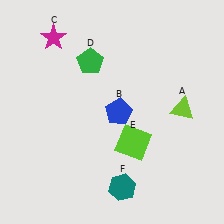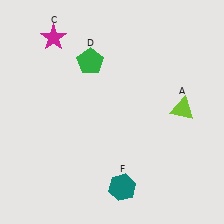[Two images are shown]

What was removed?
The blue pentagon (B), the lime square (E) were removed in Image 2.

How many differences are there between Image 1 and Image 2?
There are 2 differences between the two images.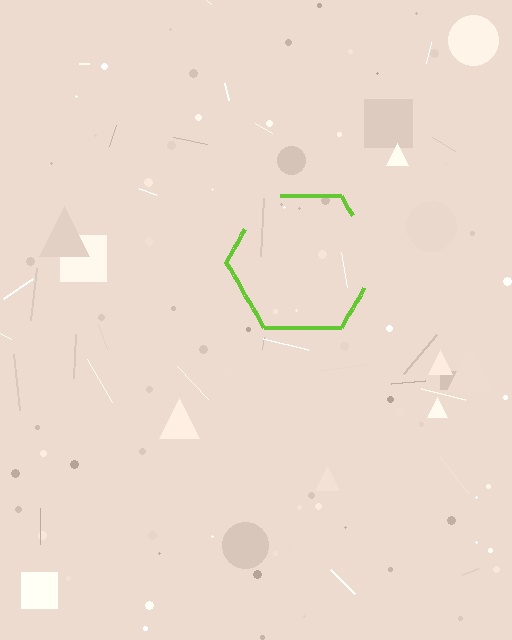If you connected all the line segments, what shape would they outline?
They would outline a hexagon.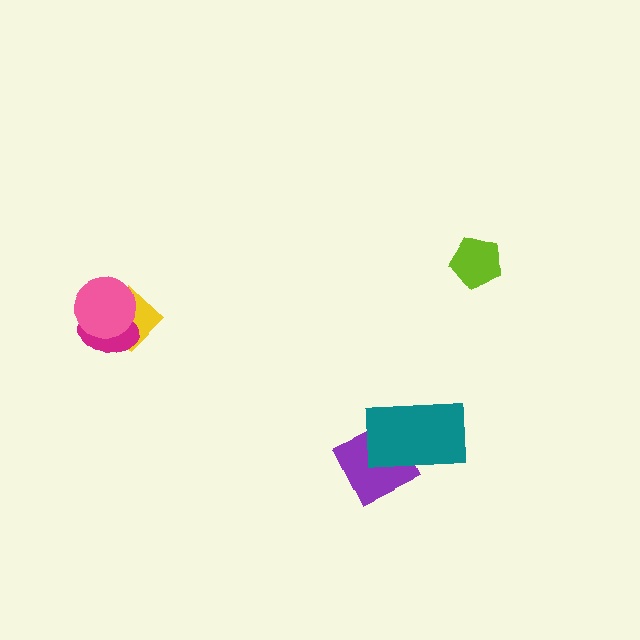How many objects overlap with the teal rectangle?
1 object overlaps with the teal rectangle.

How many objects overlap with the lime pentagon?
0 objects overlap with the lime pentagon.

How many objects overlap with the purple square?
1 object overlaps with the purple square.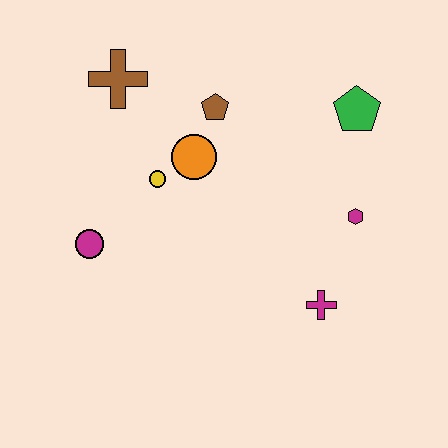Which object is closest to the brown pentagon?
The orange circle is closest to the brown pentagon.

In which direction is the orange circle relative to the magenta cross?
The orange circle is above the magenta cross.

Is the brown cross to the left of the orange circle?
Yes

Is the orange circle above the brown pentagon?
No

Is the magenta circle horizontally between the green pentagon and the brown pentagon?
No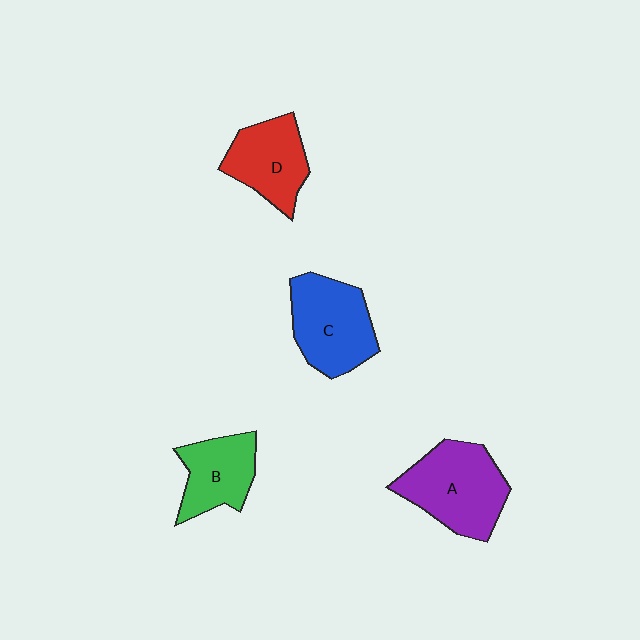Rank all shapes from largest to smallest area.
From largest to smallest: A (purple), C (blue), D (red), B (green).